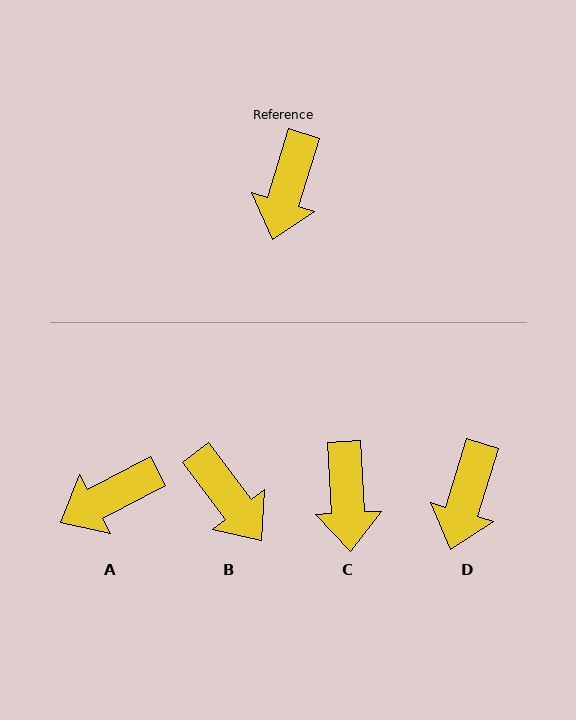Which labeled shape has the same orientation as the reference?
D.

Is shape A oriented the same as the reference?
No, it is off by about 45 degrees.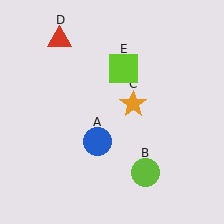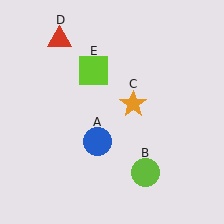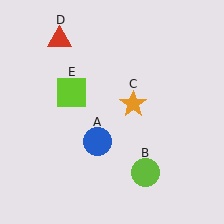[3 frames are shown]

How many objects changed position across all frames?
1 object changed position: lime square (object E).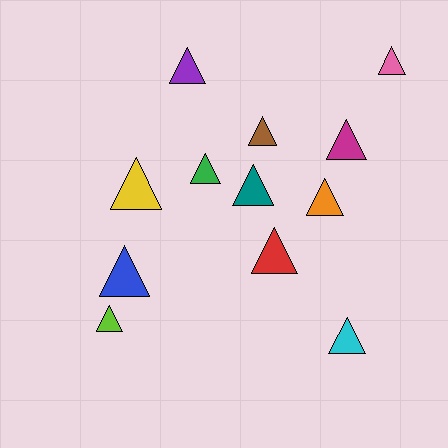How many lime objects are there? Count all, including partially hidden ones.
There is 1 lime object.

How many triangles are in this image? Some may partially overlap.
There are 12 triangles.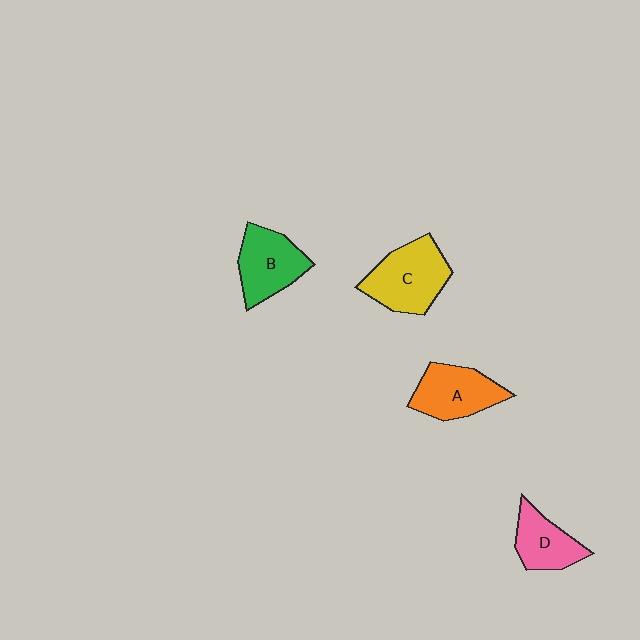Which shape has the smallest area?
Shape D (pink).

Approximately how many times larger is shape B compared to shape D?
Approximately 1.3 times.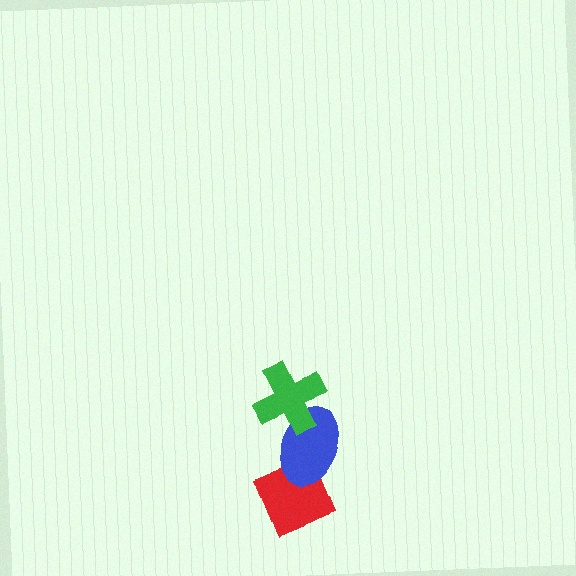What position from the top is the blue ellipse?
The blue ellipse is 2nd from the top.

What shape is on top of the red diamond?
The blue ellipse is on top of the red diamond.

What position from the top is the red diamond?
The red diamond is 3rd from the top.